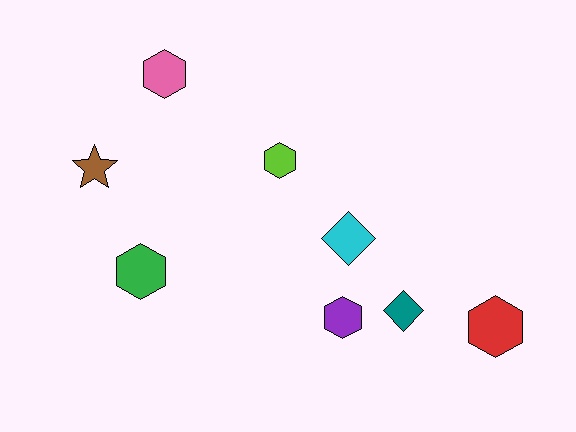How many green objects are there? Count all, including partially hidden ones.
There is 1 green object.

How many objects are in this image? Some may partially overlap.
There are 8 objects.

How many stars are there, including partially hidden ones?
There is 1 star.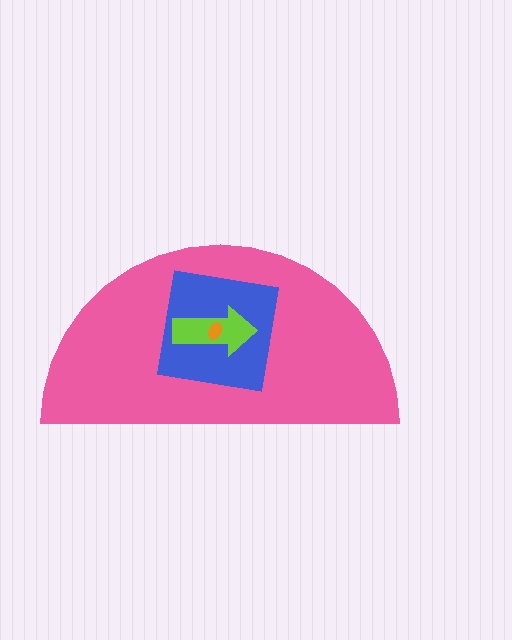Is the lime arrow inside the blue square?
Yes.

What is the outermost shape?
The pink semicircle.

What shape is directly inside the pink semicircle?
The blue square.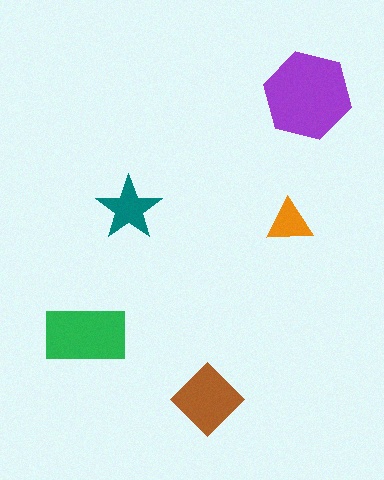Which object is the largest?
The purple hexagon.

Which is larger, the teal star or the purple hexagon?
The purple hexagon.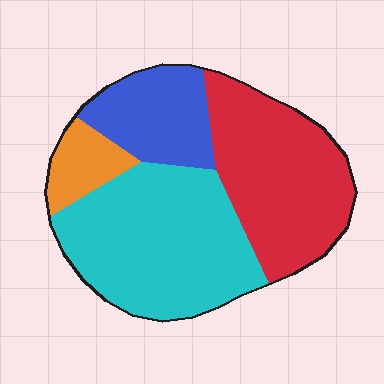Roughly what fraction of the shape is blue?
Blue covers about 15% of the shape.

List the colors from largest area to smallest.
From largest to smallest: cyan, red, blue, orange.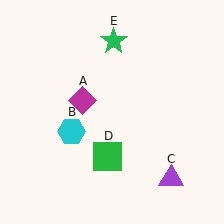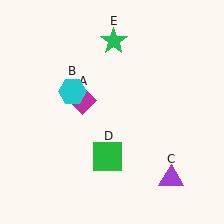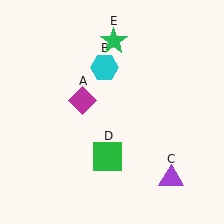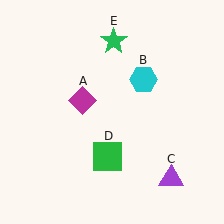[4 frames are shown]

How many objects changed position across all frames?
1 object changed position: cyan hexagon (object B).